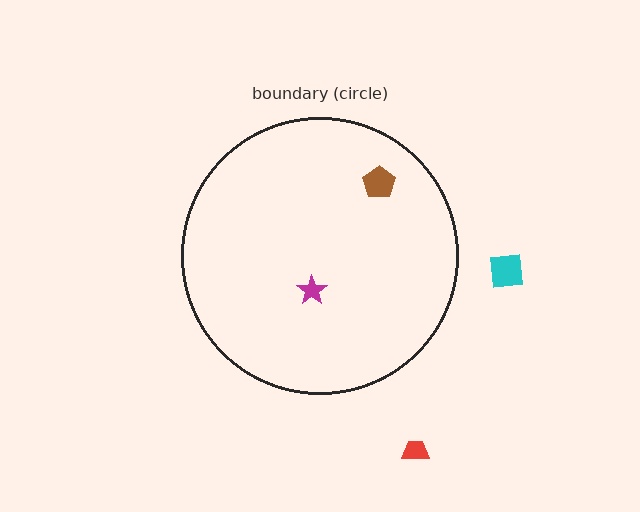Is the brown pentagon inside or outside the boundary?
Inside.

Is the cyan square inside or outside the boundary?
Outside.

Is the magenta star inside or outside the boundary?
Inside.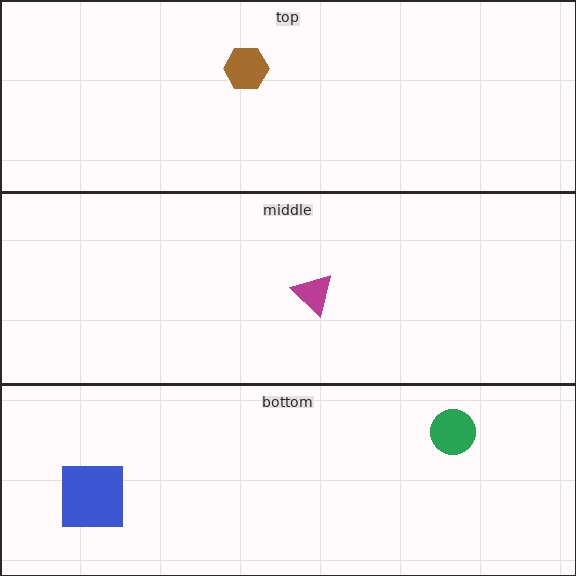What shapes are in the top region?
The brown hexagon.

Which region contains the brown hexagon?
The top region.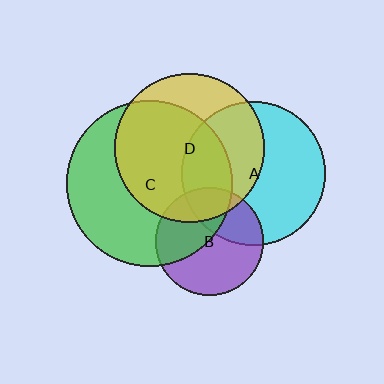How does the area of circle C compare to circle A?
Approximately 1.3 times.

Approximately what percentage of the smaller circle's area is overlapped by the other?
Approximately 25%.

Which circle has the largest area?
Circle C (green).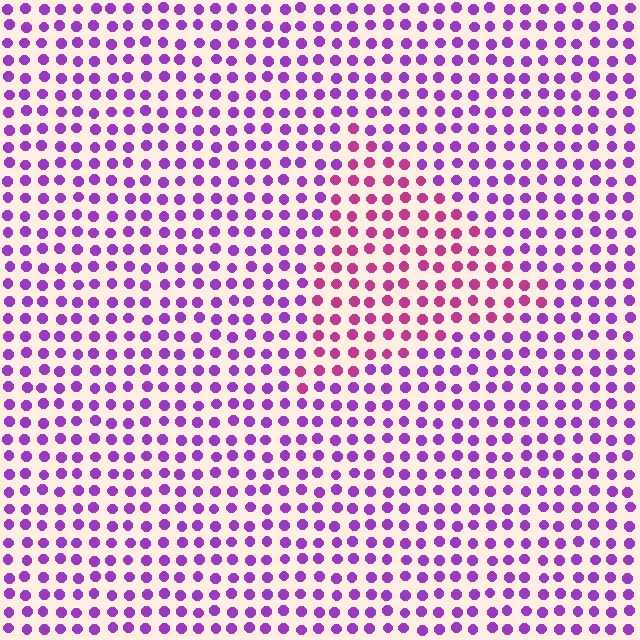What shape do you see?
I see a triangle.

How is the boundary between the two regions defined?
The boundary is defined purely by a slight shift in hue (about 37 degrees). Spacing, size, and orientation are identical on both sides.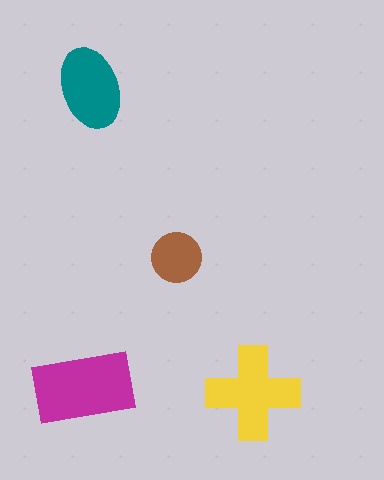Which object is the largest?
The magenta rectangle.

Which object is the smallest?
The brown circle.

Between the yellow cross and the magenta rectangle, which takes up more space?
The magenta rectangle.